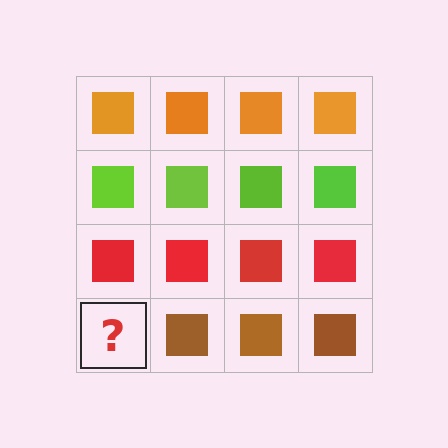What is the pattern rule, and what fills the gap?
The rule is that each row has a consistent color. The gap should be filled with a brown square.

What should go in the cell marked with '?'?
The missing cell should contain a brown square.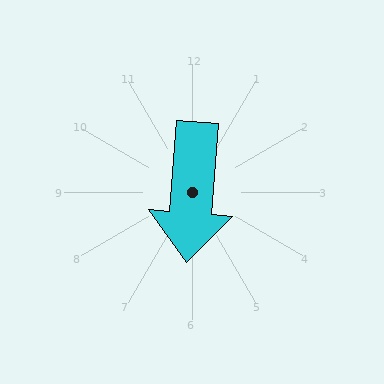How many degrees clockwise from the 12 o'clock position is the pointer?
Approximately 185 degrees.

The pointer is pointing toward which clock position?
Roughly 6 o'clock.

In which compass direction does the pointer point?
South.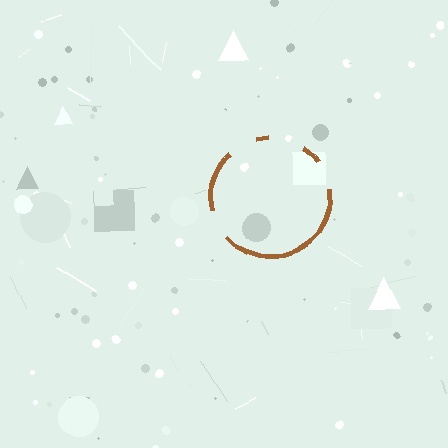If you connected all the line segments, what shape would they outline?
They would outline a circle.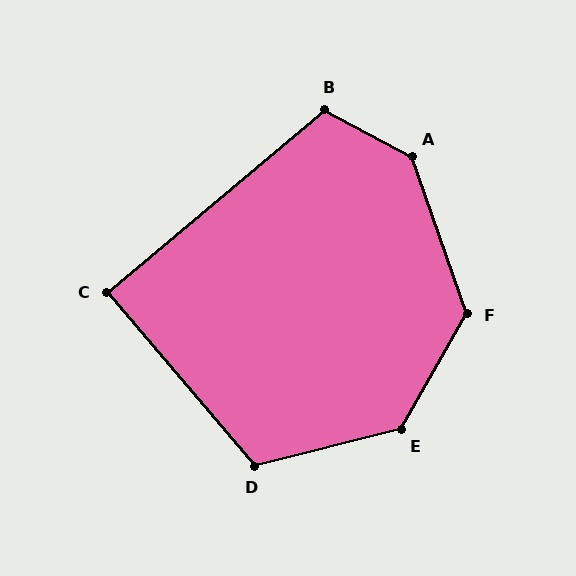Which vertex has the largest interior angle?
A, at approximately 137 degrees.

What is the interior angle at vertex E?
Approximately 134 degrees (obtuse).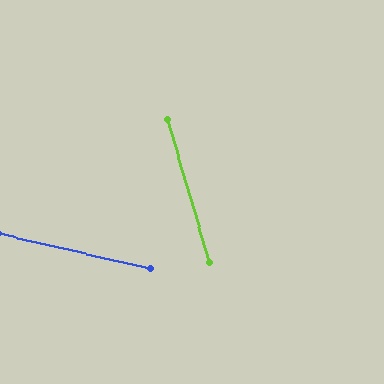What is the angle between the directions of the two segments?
Approximately 61 degrees.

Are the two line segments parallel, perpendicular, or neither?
Neither parallel nor perpendicular — they differ by about 61°.